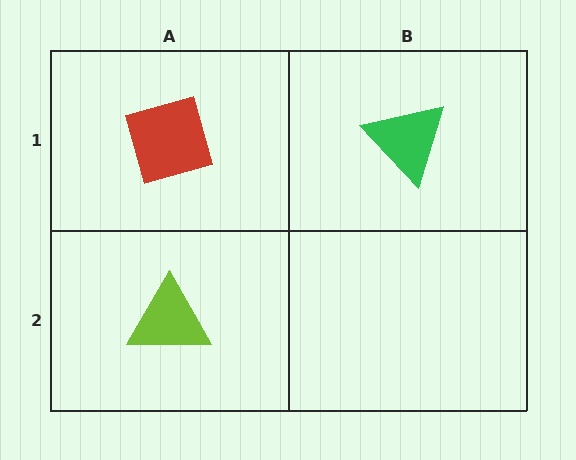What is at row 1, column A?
A red diamond.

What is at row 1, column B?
A green triangle.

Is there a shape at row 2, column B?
No, that cell is empty.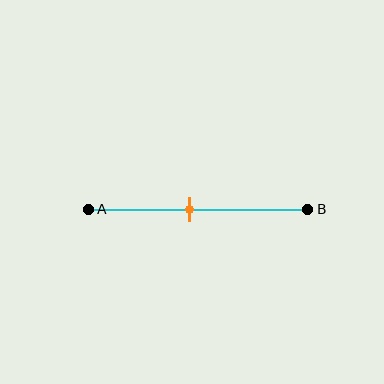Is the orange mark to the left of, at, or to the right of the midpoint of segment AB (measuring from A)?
The orange mark is to the left of the midpoint of segment AB.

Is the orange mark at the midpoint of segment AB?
No, the mark is at about 45% from A, not at the 50% midpoint.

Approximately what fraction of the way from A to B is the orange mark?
The orange mark is approximately 45% of the way from A to B.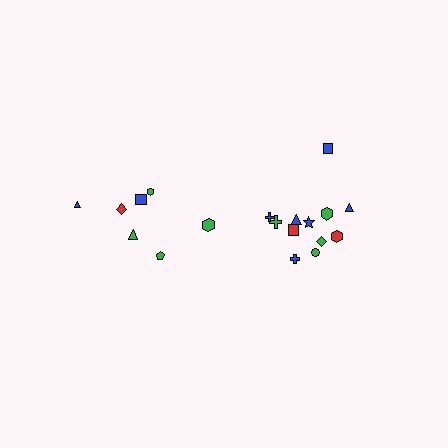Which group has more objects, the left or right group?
The right group.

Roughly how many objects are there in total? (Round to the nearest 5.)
Roughly 20 objects in total.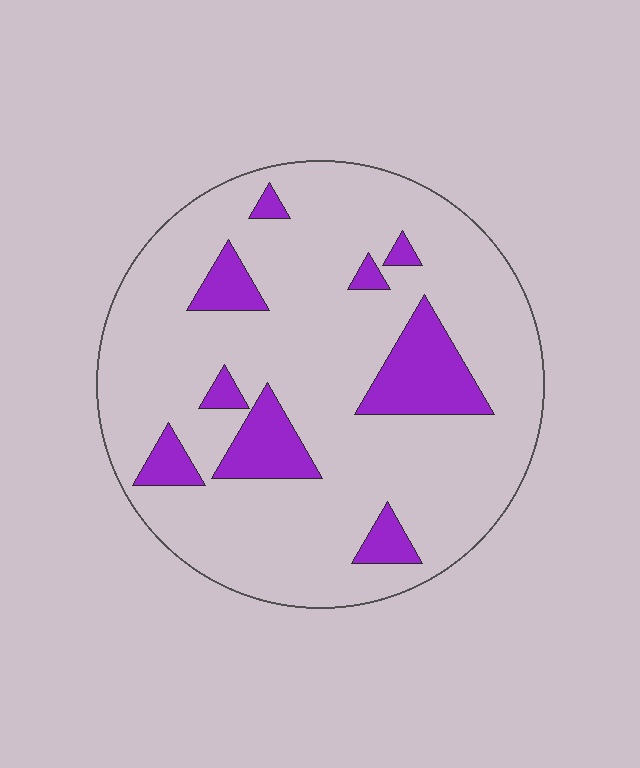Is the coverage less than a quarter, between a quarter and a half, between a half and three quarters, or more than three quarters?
Less than a quarter.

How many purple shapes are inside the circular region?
9.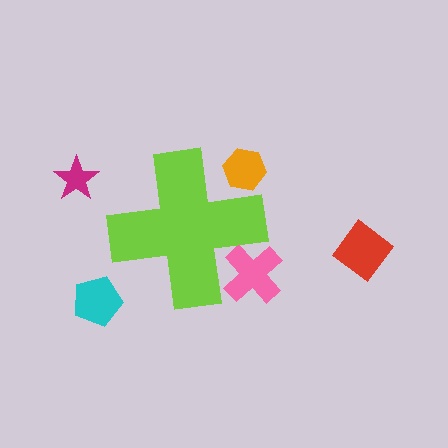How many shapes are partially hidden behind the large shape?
2 shapes are partially hidden.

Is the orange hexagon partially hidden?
Yes, the orange hexagon is partially hidden behind the lime cross.